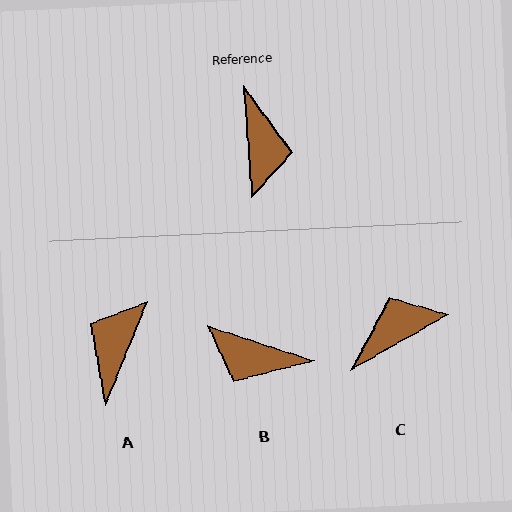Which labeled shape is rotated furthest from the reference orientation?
A, about 154 degrees away.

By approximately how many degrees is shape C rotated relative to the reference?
Approximately 115 degrees counter-clockwise.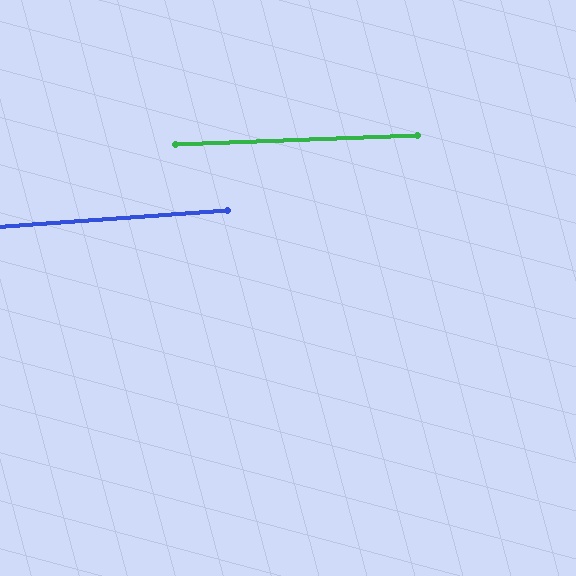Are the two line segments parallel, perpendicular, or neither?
Parallel — their directions differ by only 1.8°.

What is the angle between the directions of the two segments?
Approximately 2 degrees.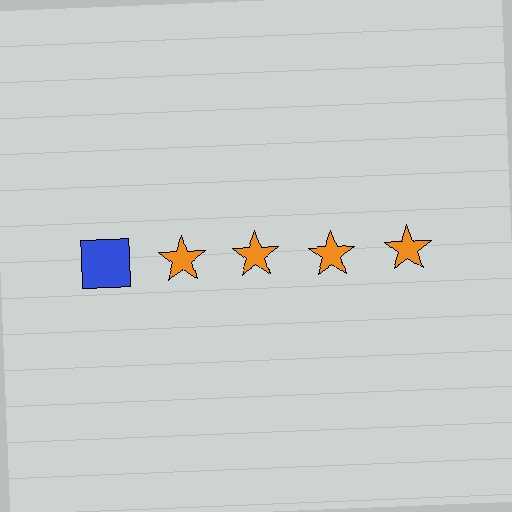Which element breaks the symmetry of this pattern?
The blue square in the top row, leftmost column breaks the symmetry. All other shapes are orange stars.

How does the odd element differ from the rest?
It differs in both color (blue instead of orange) and shape (square instead of star).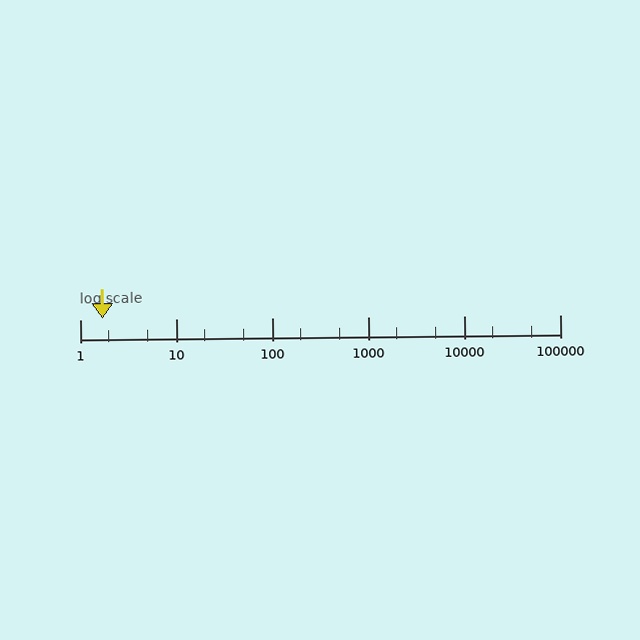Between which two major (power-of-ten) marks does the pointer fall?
The pointer is between 1 and 10.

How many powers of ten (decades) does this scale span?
The scale spans 5 decades, from 1 to 100000.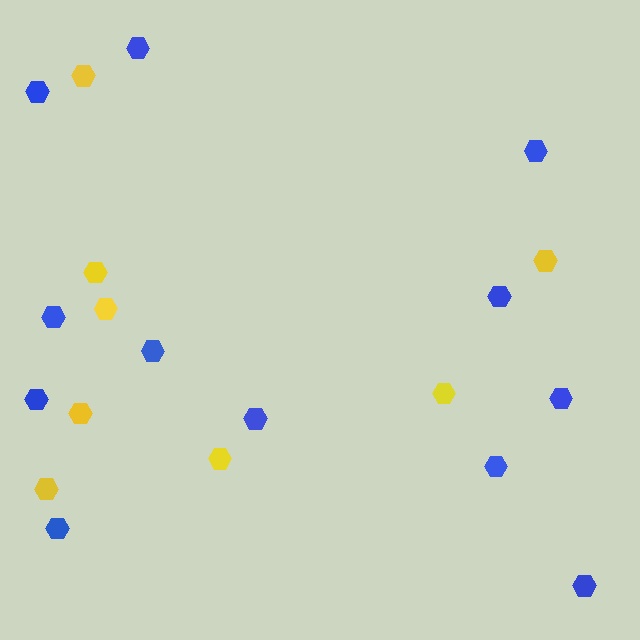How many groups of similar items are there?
There are 2 groups: one group of blue hexagons (12) and one group of yellow hexagons (8).